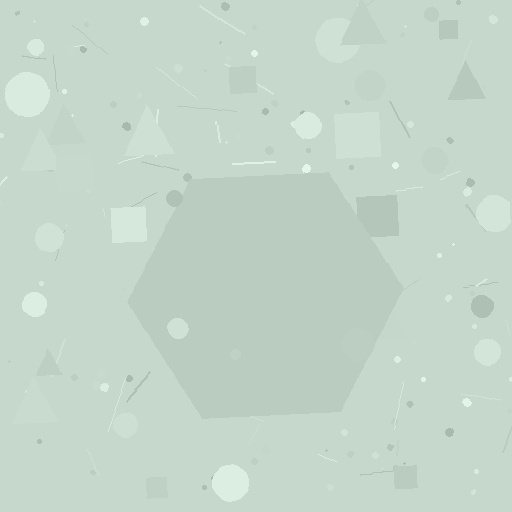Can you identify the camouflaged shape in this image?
The camouflaged shape is a hexagon.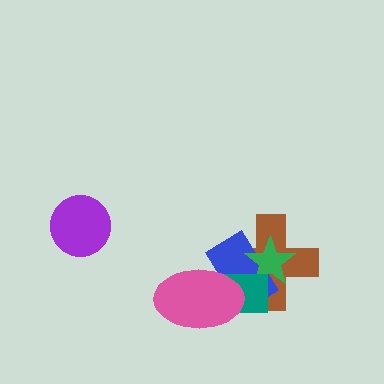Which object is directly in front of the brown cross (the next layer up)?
The blue rectangle is directly in front of the brown cross.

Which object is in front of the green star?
The teal rectangle is in front of the green star.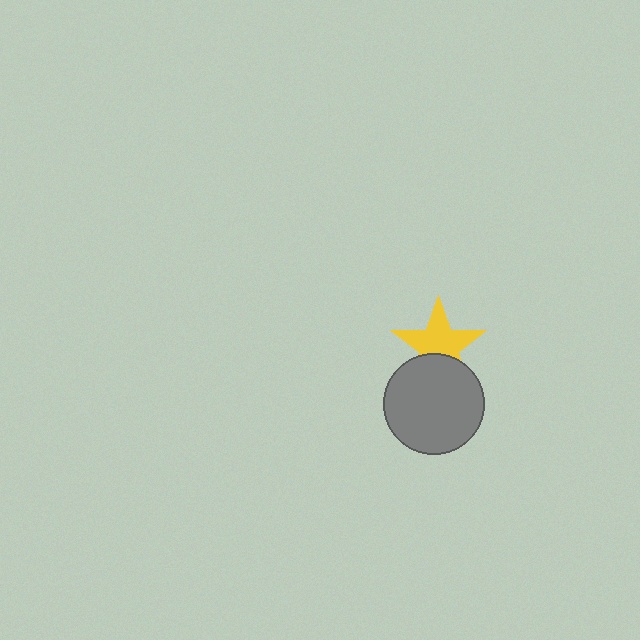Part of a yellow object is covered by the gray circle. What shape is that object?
It is a star.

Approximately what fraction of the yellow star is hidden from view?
Roughly 33% of the yellow star is hidden behind the gray circle.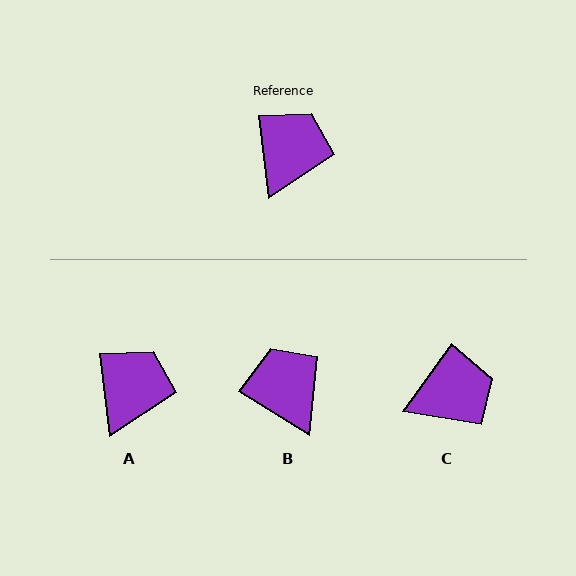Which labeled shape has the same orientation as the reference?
A.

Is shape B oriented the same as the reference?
No, it is off by about 51 degrees.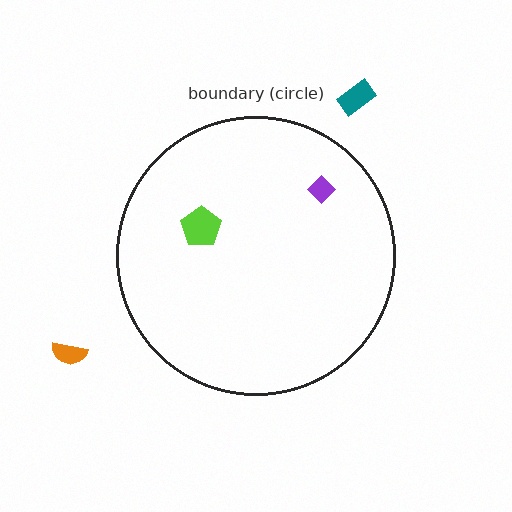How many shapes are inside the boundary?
2 inside, 2 outside.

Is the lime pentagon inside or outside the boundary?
Inside.